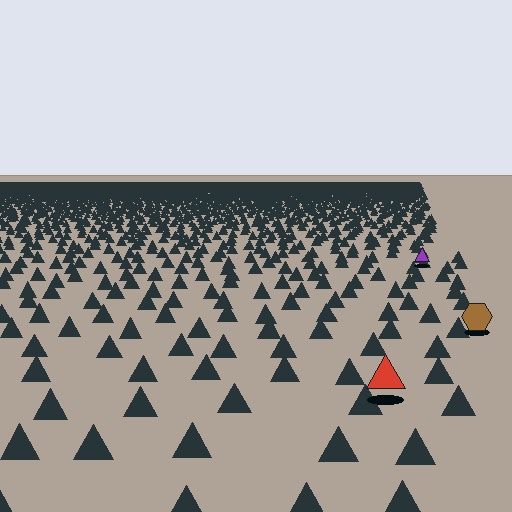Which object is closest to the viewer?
The red triangle is closest. The texture marks near it are larger and more spread out.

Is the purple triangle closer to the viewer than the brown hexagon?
No. The brown hexagon is closer — you can tell from the texture gradient: the ground texture is coarser near it.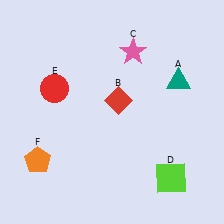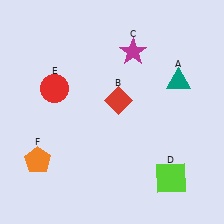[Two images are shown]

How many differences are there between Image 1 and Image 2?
There is 1 difference between the two images.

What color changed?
The star (C) changed from pink in Image 1 to magenta in Image 2.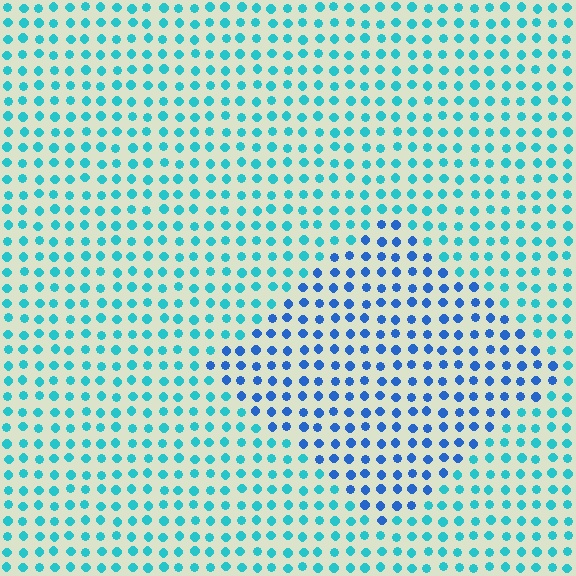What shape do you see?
I see a diamond.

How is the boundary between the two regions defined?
The boundary is defined purely by a slight shift in hue (about 35 degrees). Spacing, size, and orientation are identical on both sides.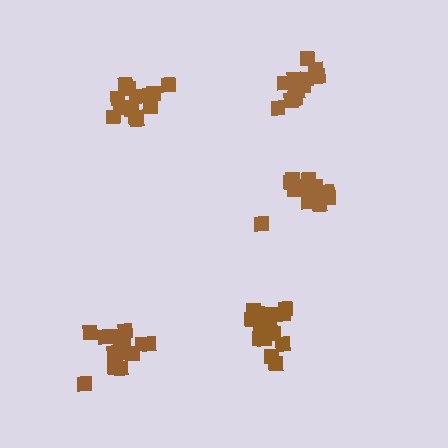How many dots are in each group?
Group 1: 15 dots, Group 2: 15 dots, Group 3: 17 dots, Group 4: 14 dots, Group 5: 14 dots (75 total).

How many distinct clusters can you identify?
There are 5 distinct clusters.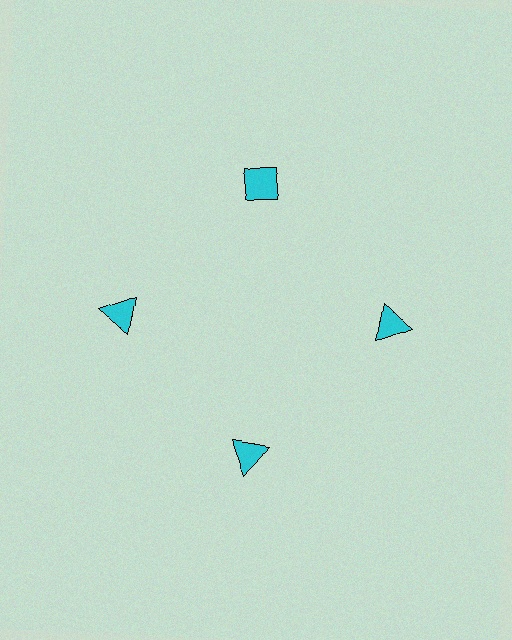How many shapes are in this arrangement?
There are 4 shapes arranged in a ring pattern.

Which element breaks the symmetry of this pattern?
The cyan diamond at roughly the 12 o'clock position breaks the symmetry. All other shapes are cyan triangles.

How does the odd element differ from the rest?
It has a different shape: diamond instead of triangle.